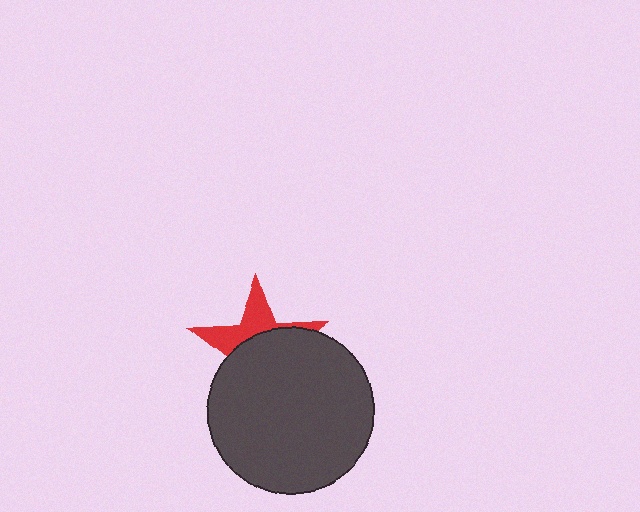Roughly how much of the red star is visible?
A small part of it is visible (roughly 37%).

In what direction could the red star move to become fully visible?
The red star could move up. That would shift it out from behind the dark gray circle entirely.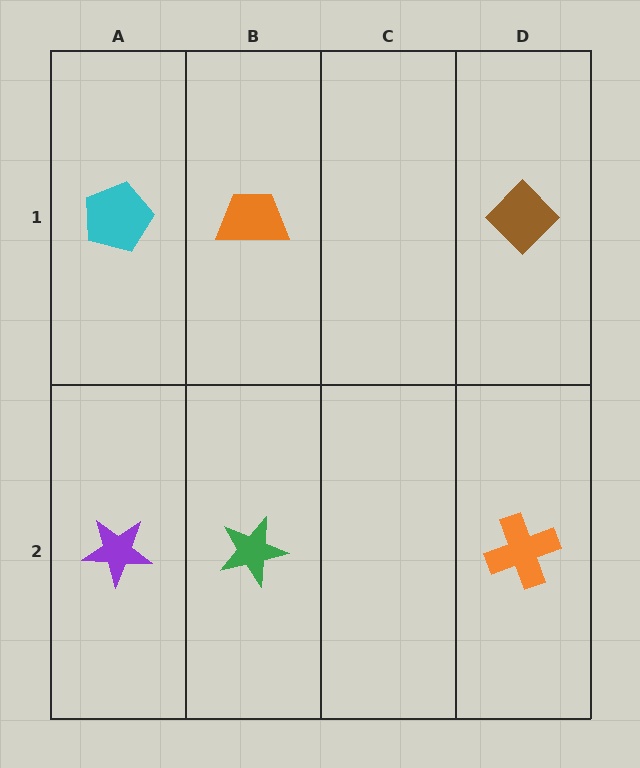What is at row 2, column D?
An orange cross.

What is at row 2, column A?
A purple star.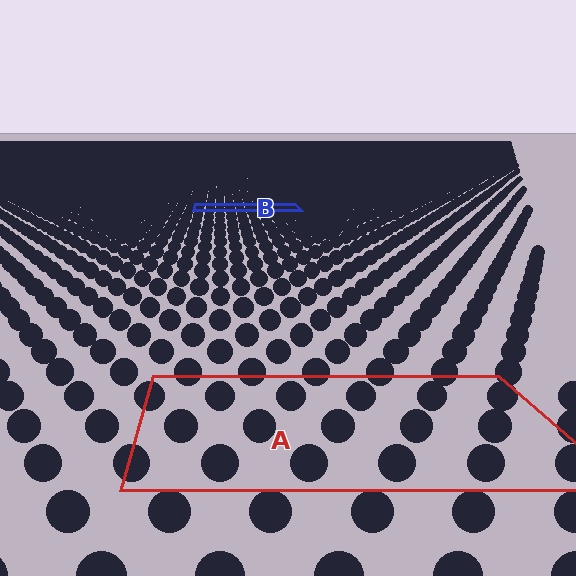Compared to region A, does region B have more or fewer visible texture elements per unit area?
Region B has more texture elements per unit area — they are packed more densely because it is farther away.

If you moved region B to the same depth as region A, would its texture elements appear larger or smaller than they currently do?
They would appear larger. At a closer depth, the same texture elements are projected at a bigger on-screen size.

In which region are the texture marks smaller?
The texture marks are smaller in region B, because it is farther away.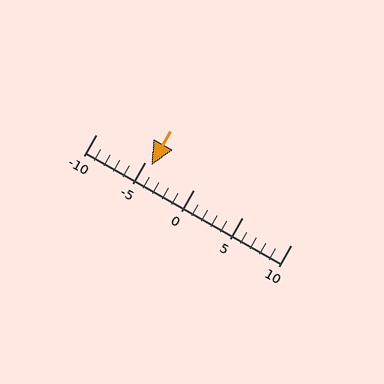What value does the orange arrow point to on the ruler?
The orange arrow points to approximately -4.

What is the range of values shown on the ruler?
The ruler shows values from -10 to 10.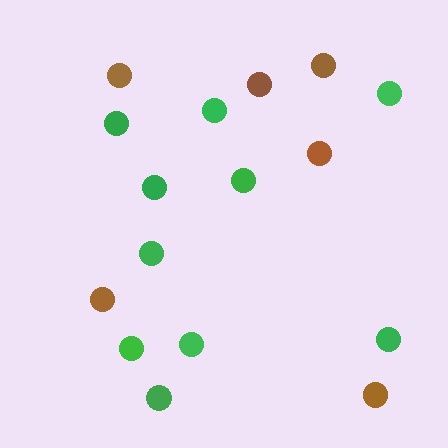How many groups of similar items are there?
There are 2 groups: one group of brown circles (6) and one group of green circles (10).